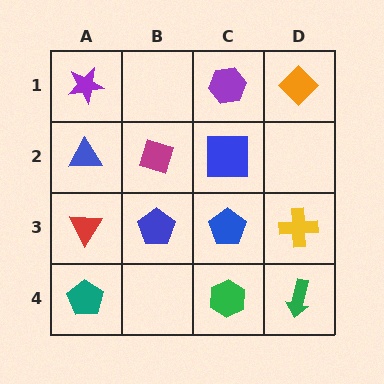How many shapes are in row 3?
4 shapes.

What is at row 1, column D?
An orange diamond.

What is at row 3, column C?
A blue pentagon.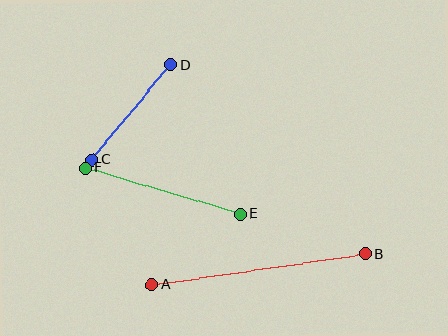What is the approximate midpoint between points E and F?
The midpoint is at approximately (163, 191) pixels.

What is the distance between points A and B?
The distance is approximately 215 pixels.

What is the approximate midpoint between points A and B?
The midpoint is at approximately (258, 269) pixels.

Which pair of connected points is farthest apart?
Points A and B are farthest apart.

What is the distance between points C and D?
The distance is approximately 123 pixels.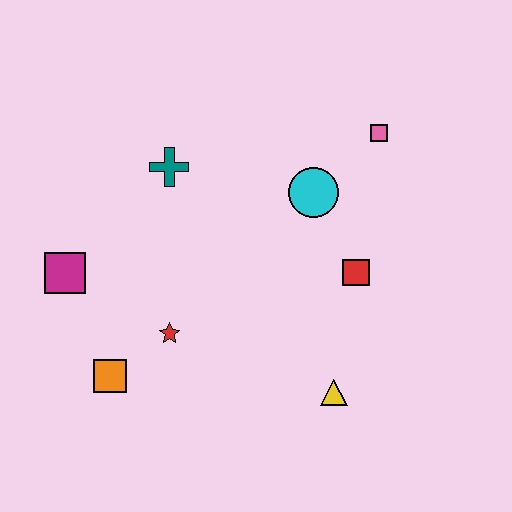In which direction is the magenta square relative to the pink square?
The magenta square is to the left of the pink square.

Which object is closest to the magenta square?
The orange square is closest to the magenta square.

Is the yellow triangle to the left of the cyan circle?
No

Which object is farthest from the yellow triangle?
The magenta square is farthest from the yellow triangle.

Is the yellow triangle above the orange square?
No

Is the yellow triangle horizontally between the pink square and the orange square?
Yes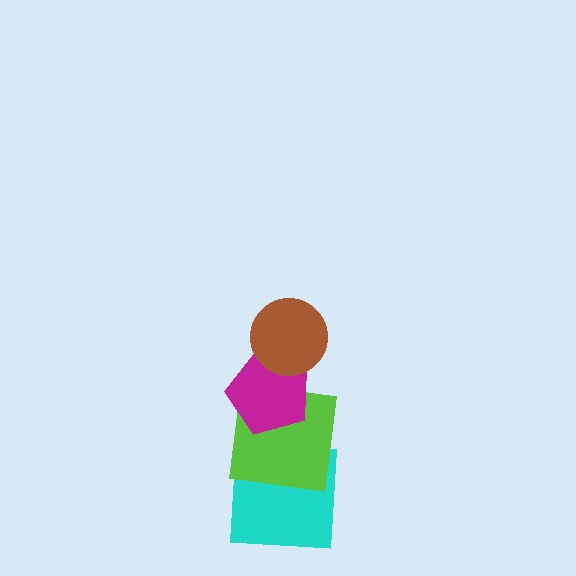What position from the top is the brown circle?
The brown circle is 1st from the top.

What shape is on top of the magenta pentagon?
The brown circle is on top of the magenta pentagon.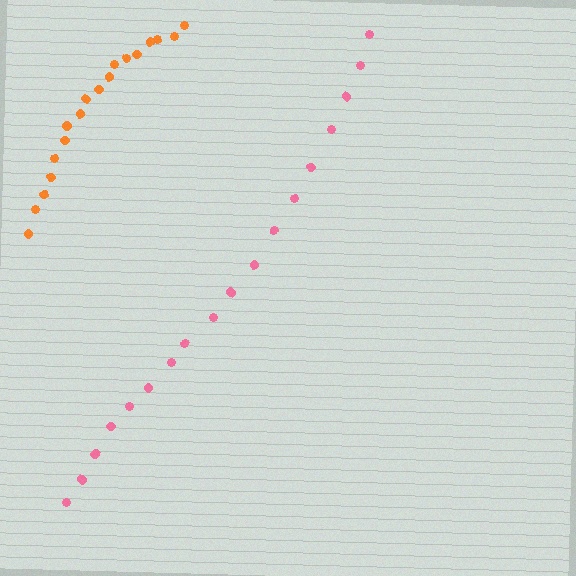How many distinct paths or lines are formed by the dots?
There are 2 distinct paths.